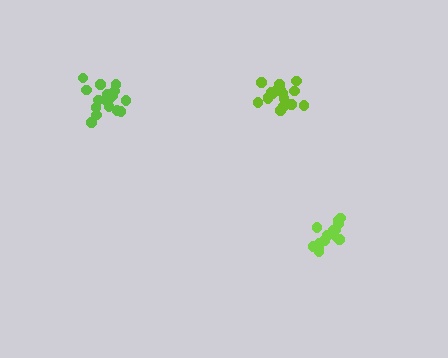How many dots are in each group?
Group 1: 14 dots, Group 2: 18 dots, Group 3: 17 dots (49 total).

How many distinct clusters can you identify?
There are 3 distinct clusters.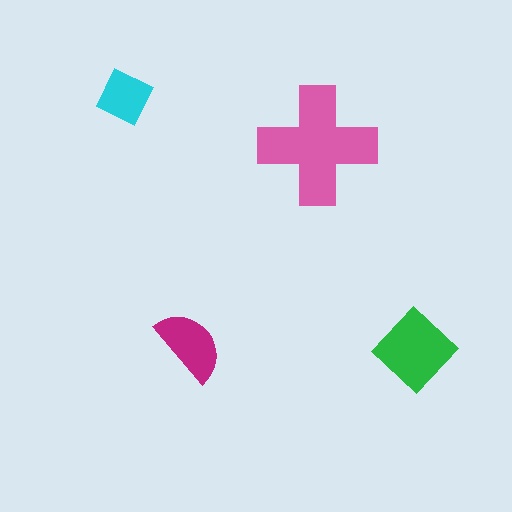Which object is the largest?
The pink cross.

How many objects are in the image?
There are 4 objects in the image.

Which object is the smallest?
The cyan square.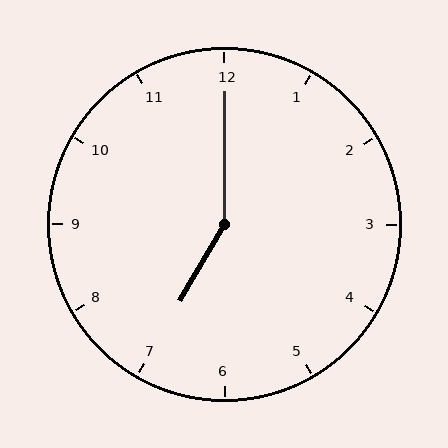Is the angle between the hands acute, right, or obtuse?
It is obtuse.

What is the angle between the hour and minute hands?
Approximately 150 degrees.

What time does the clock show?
7:00.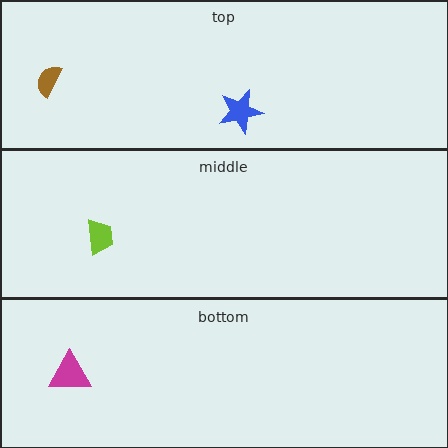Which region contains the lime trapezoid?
The middle region.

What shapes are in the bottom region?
The magenta triangle.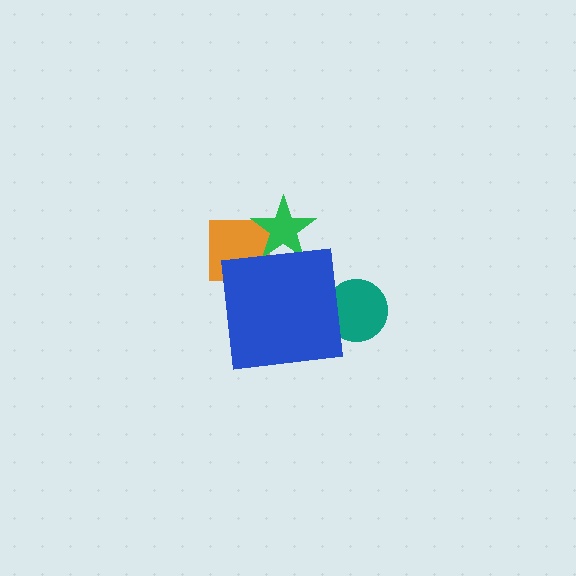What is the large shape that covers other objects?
A blue square.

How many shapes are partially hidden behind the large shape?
4 shapes are partially hidden.